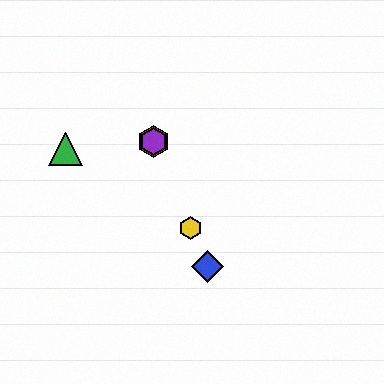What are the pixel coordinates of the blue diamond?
The blue diamond is at (208, 267).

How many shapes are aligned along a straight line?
4 shapes (the red hexagon, the blue diamond, the yellow hexagon, the purple hexagon) are aligned along a straight line.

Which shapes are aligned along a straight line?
The red hexagon, the blue diamond, the yellow hexagon, the purple hexagon are aligned along a straight line.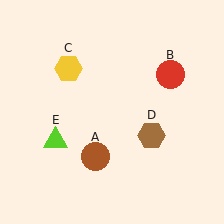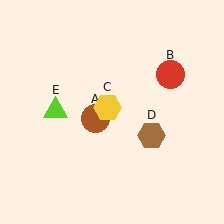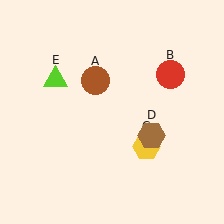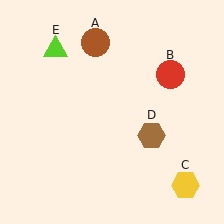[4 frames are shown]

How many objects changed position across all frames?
3 objects changed position: brown circle (object A), yellow hexagon (object C), lime triangle (object E).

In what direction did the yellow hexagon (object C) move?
The yellow hexagon (object C) moved down and to the right.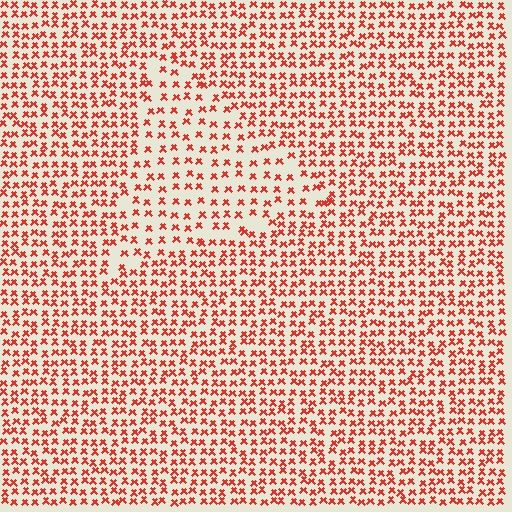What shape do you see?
I see a triangle.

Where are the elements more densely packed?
The elements are more densely packed outside the triangle boundary.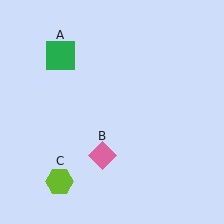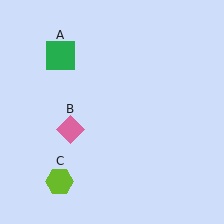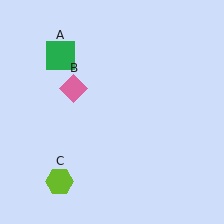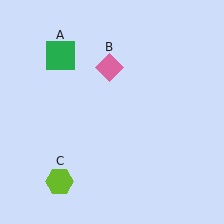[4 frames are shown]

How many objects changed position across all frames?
1 object changed position: pink diamond (object B).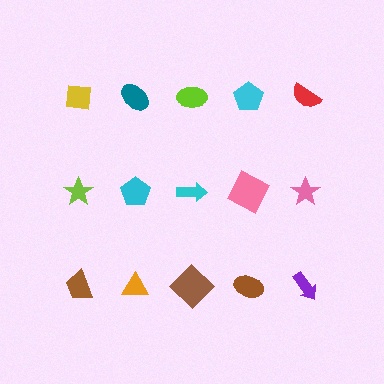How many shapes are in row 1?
5 shapes.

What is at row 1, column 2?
A teal ellipse.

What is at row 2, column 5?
A pink star.